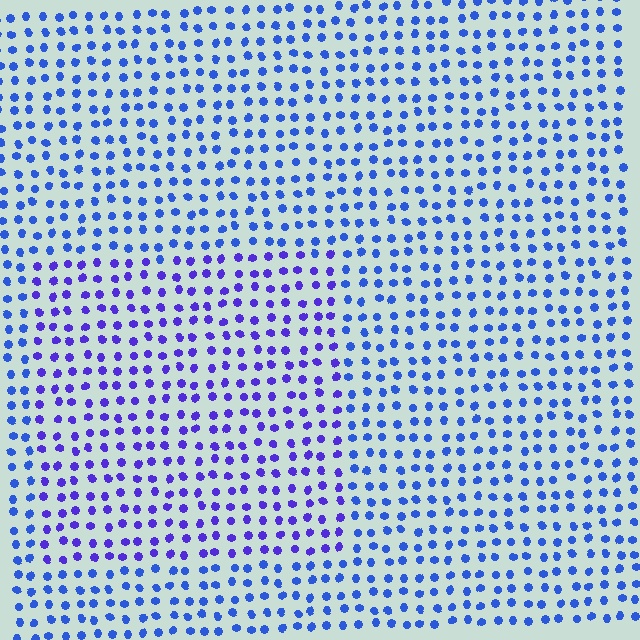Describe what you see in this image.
The image is filled with small blue elements in a uniform arrangement. A rectangle-shaped region is visible where the elements are tinted to a slightly different hue, forming a subtle color boundary.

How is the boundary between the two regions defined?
The boundary is defined purely by a slight shift in hue (about 29 degrees). Spacing, size, and orientation are identical on both sides.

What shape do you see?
I see a rectangle.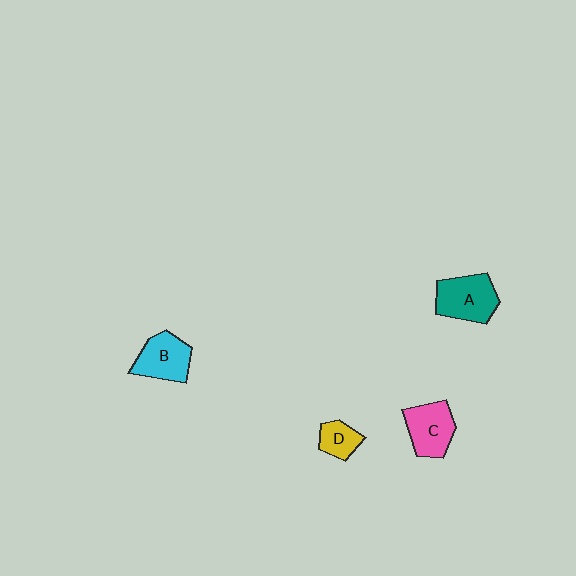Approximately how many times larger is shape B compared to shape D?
Approximately 1.7 times.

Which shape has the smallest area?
Shape D (yellow).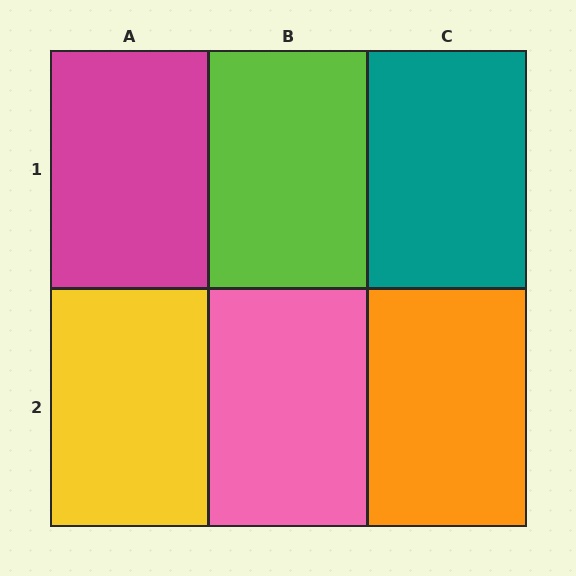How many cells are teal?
1 cell is teal.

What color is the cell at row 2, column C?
Orange.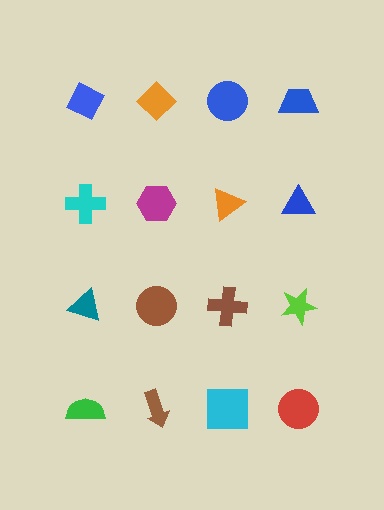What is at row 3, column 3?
A brown cross.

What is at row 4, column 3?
A cyan square.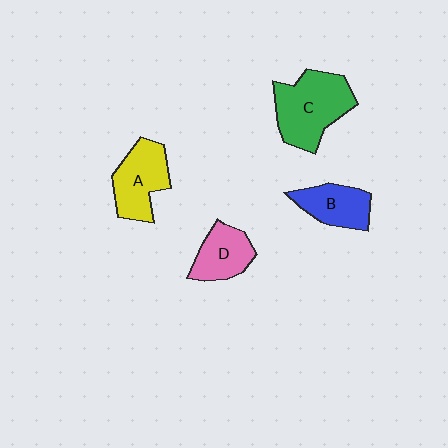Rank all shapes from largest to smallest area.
From largest to smallest: C (green), A (yellow), B (blue), D (pink).